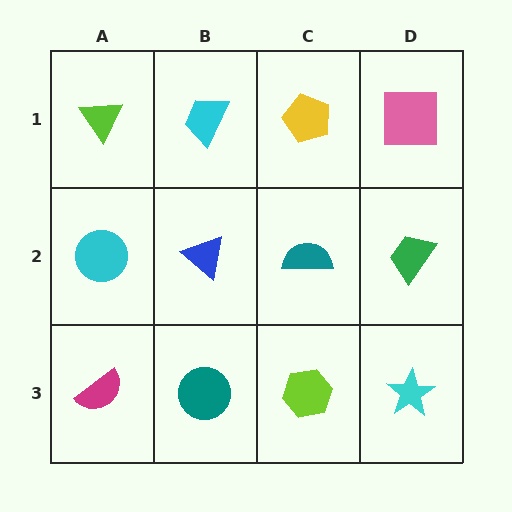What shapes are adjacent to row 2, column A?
A lime triangle (row 1, column A), a magenta semicircle (row 3, column A), a blue triangle (row 2, column B).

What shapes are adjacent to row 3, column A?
A cyan circle (row 2, column A), a teal circle (row 3, column B).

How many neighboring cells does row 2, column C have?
4.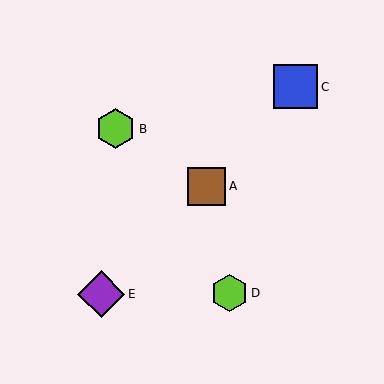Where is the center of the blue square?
The center of the blue square is at (296, 87).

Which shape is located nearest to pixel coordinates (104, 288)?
The purple diamond (labeled E) at (101, 294) is nearest to that location.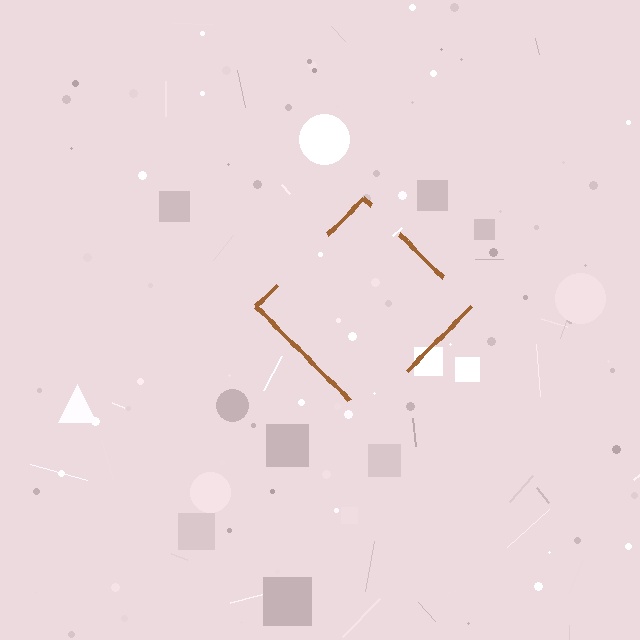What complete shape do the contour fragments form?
The contour fragments form a diamond.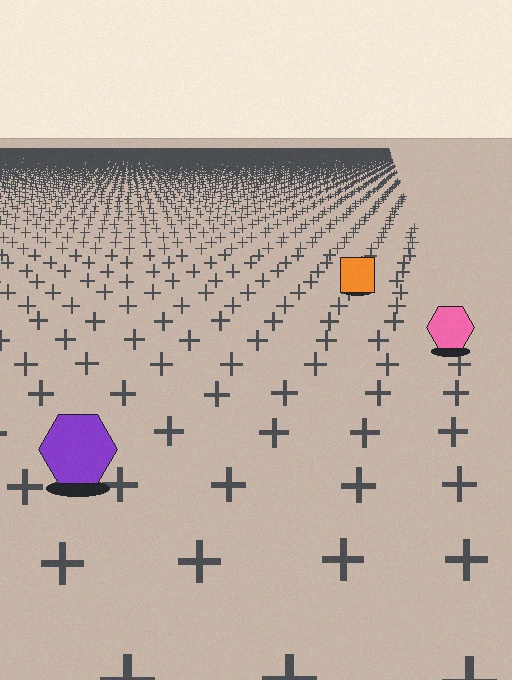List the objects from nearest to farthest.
From nearest to farthest: the purple hexagon, the pink hexagon, the orange square.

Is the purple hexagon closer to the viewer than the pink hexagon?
Yes. The purple hexagon is closer — you can tell from the texture gradient: the ground texture is coarser near it.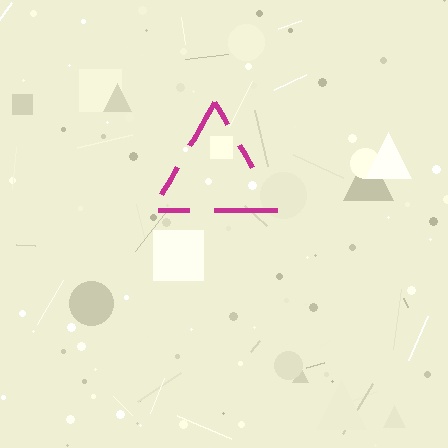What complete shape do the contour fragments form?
The contour fragments form a triangle.